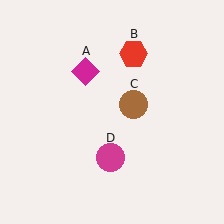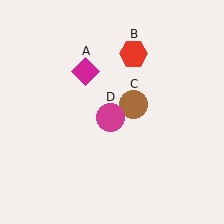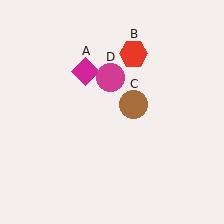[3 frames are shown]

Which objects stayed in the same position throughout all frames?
Magenta diamond (object A) and red hexagon (object B) and brown circle (object C) remained stationary.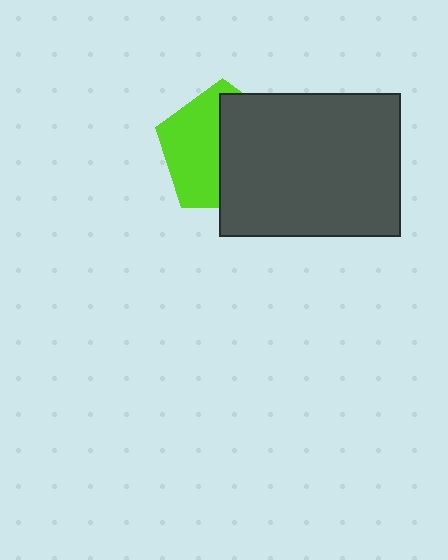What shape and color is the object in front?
The object in front is a dark gray rectangle.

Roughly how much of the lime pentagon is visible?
About half of it is visible (roughly 48%).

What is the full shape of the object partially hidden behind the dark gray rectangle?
The partially hidden object is a lime pentagon.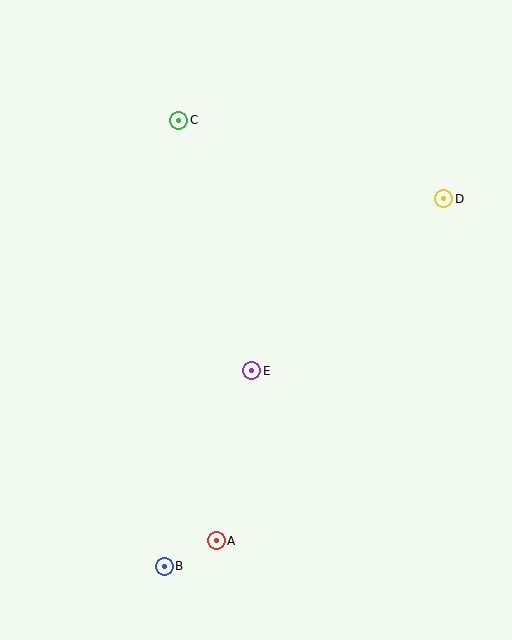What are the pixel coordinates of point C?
Point C is at (179, 120).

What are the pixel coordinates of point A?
Point A is at (216, 541).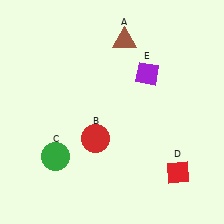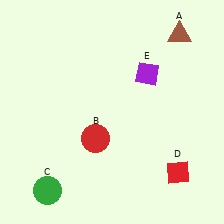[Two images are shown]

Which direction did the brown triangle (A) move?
The brown triangle (A) moved right.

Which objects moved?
The objects that moved are: the brown triangle (A), the green circle (C).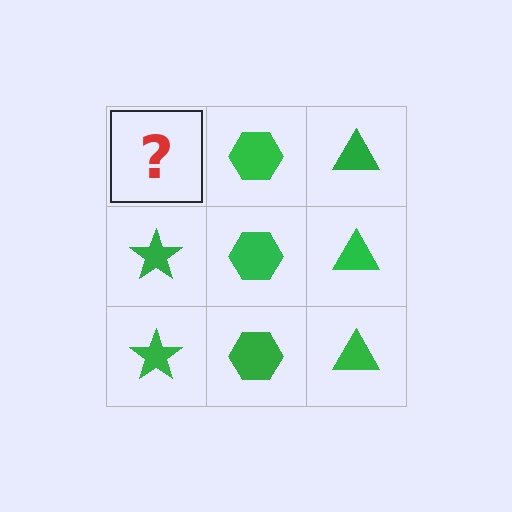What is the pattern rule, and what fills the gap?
The rule is that each column has a consistent shape. The gap should be filled with a green star.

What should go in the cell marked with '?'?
The missing cell should contain a green star.